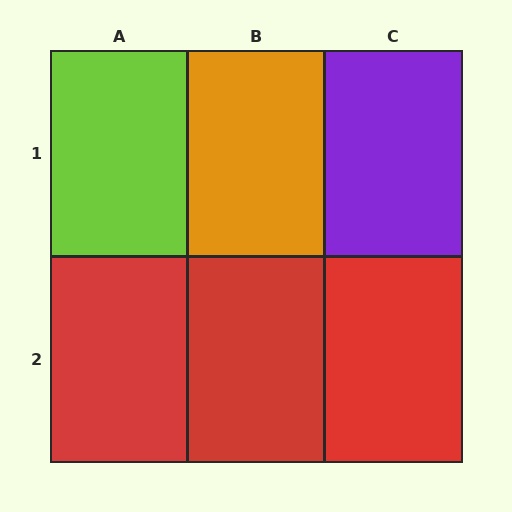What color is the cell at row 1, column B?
Orange.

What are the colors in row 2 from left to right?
Red, red, red.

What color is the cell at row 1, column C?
Purple.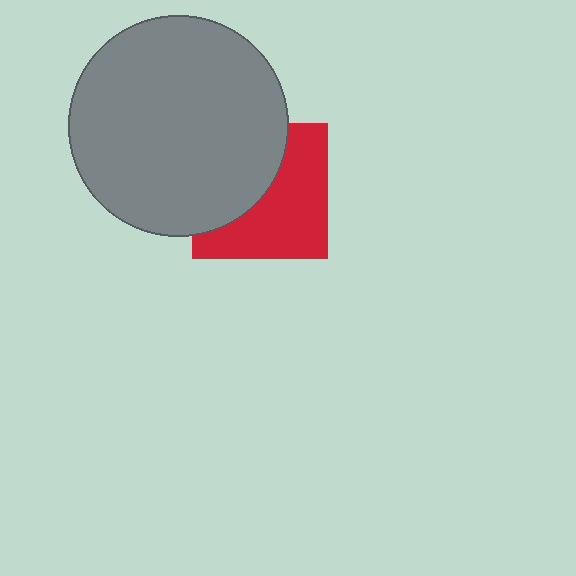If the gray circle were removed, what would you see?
You would see the complete red square.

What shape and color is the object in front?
The object in front is a gray circle.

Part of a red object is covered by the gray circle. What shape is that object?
It is a square.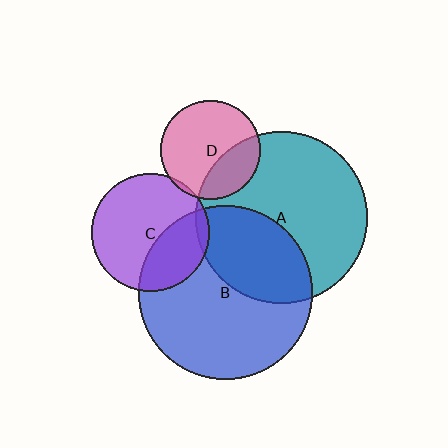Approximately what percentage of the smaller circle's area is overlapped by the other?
Approximately 30%.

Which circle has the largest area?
Circle B (blue).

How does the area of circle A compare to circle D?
Approximately 3.0 times.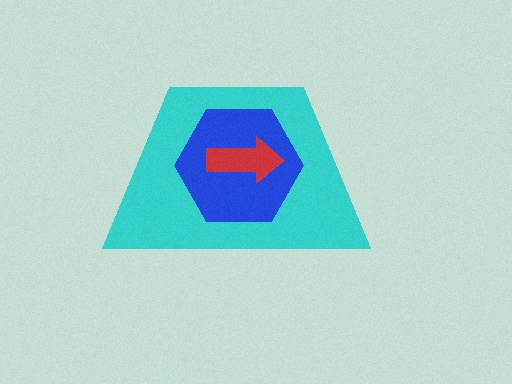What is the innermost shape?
The red arrow.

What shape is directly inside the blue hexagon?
The red arrow.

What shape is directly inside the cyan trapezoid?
The blue hexagon.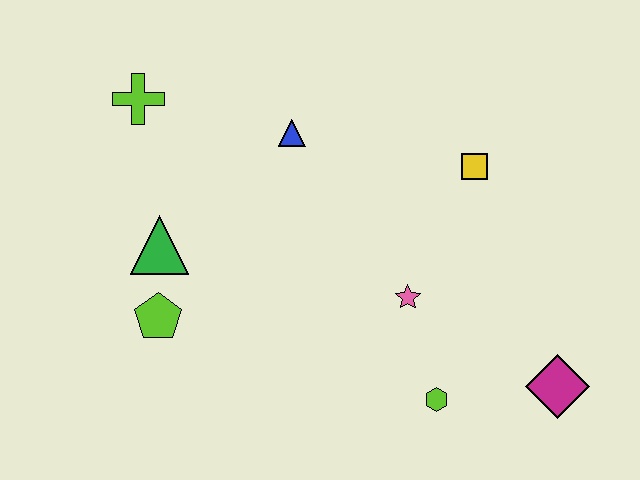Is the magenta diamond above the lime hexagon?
Yes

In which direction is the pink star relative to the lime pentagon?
The pink star is to the right of the lime pentagon.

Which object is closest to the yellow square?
The pink star is closest to the yellow square.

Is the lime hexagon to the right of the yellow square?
No